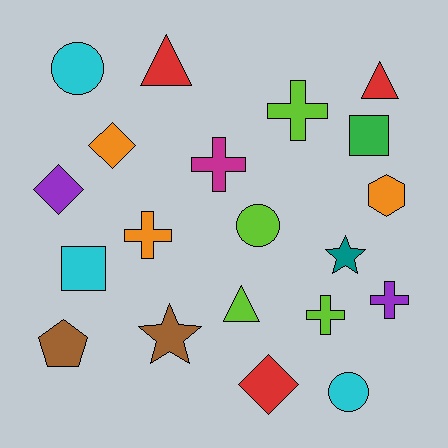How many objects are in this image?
There are 20 objects.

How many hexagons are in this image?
There is 1 hexagon.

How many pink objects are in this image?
There are no pink objects.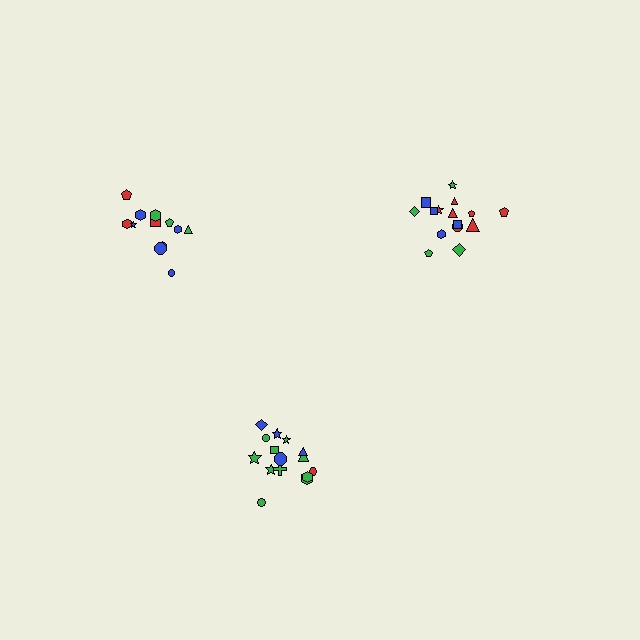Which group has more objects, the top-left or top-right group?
The top-right group.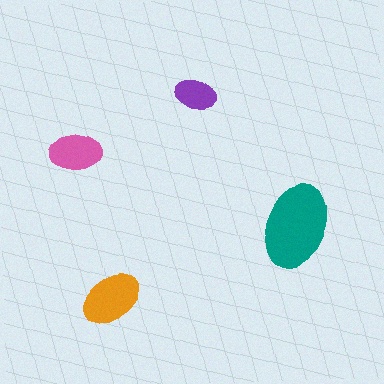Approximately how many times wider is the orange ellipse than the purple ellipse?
About 1.5 times wider.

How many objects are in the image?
There are 4 objects in the image.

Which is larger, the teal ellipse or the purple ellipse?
The teal one.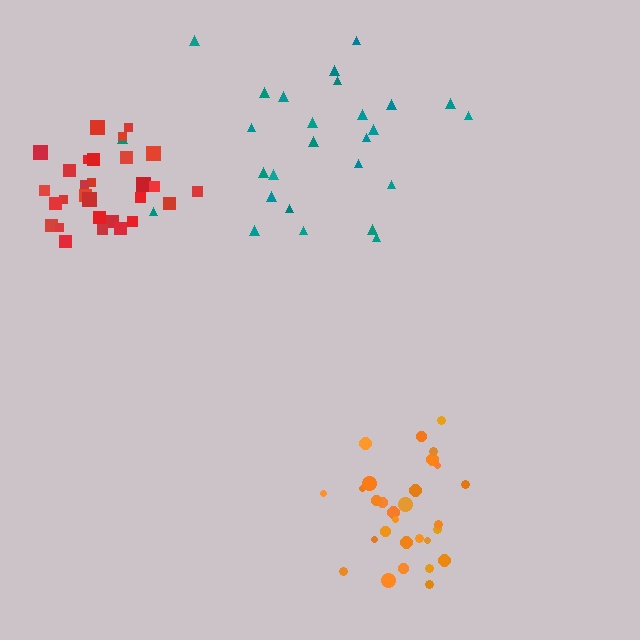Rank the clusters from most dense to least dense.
red, orange, teal.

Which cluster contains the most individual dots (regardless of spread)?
Red (29).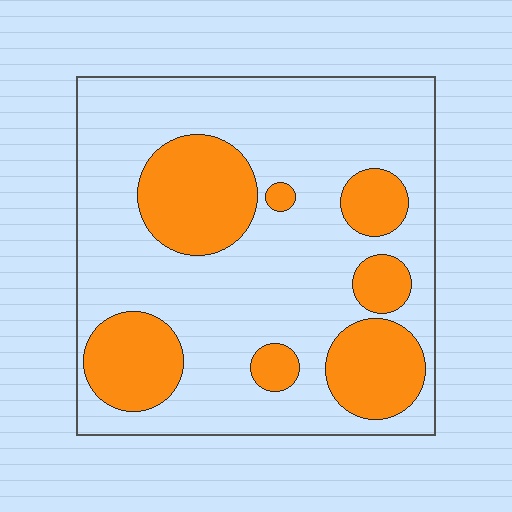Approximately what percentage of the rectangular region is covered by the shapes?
Approximately 30%.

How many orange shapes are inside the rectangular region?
7.